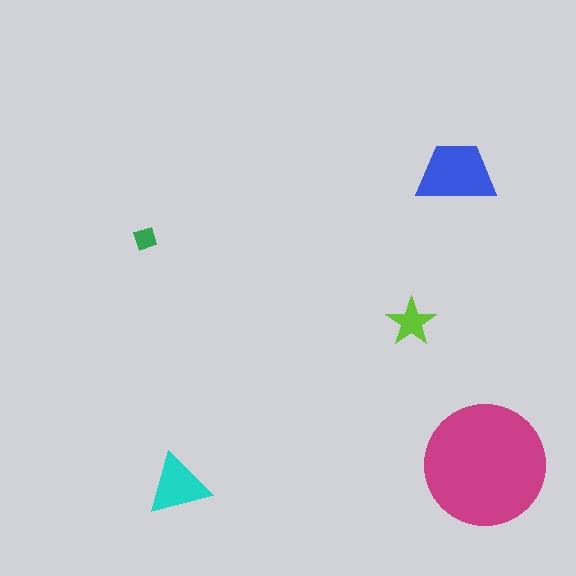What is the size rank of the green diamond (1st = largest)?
5th.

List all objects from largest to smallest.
The magenta circle, the blue trapezoid, the cyan triangle, the lime star, the green diamond.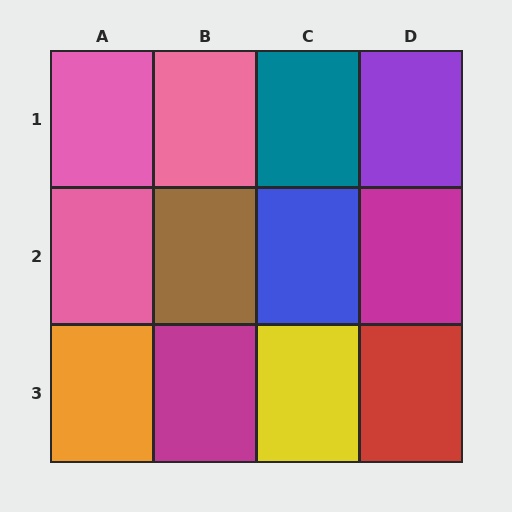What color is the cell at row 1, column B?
Pink.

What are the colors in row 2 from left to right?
Pink, brown, blue, magenta.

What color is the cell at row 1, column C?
Teal.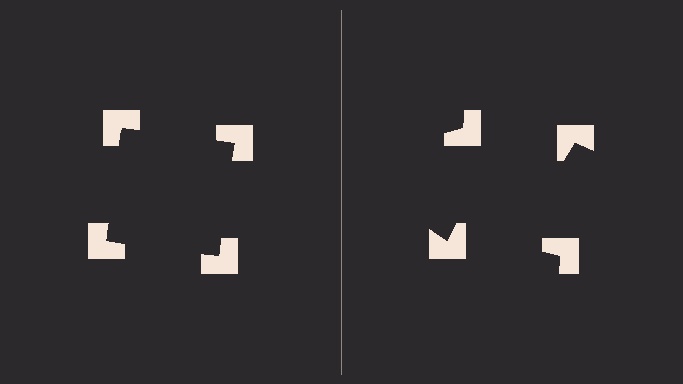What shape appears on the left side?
An illusory square.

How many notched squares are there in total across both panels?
8 — 4 on each side.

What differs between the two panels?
The notched squares are positioned identically on both sides; only the wedge orientations differ. On the left they align to a square; on the right they are misaligned.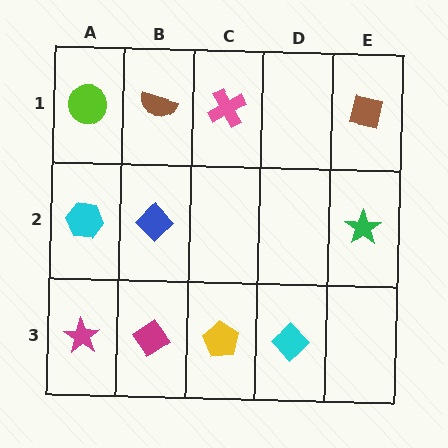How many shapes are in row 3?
4 shapes.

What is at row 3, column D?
A cyan diamond.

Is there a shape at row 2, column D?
No, that cell is empty.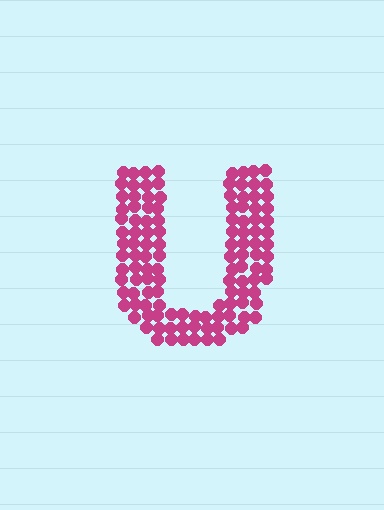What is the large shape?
The large shape is the letter U.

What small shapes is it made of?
It is made of small circles.